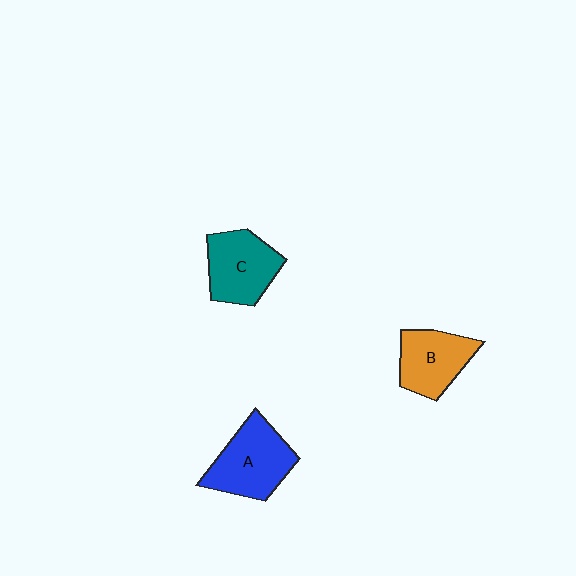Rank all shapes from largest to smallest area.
From largest to smallest: A (blue), C (teal), B (orange).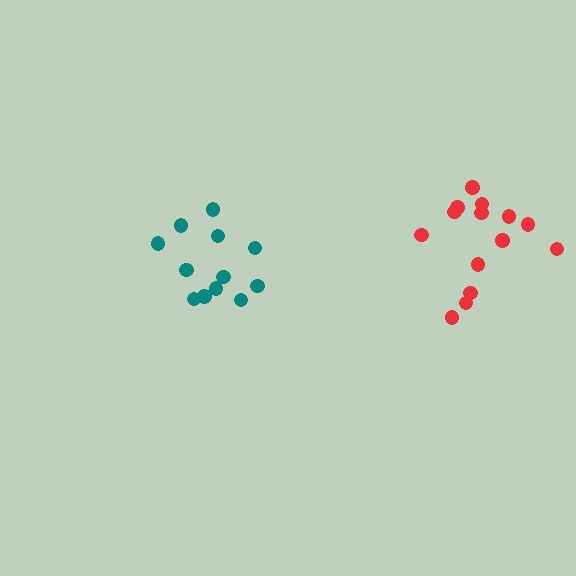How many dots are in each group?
Group 1: 12 dots, Group 2: 14 dots (26 total).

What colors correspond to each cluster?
The clusters are colored: teal, red.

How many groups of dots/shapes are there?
There are 2 groups.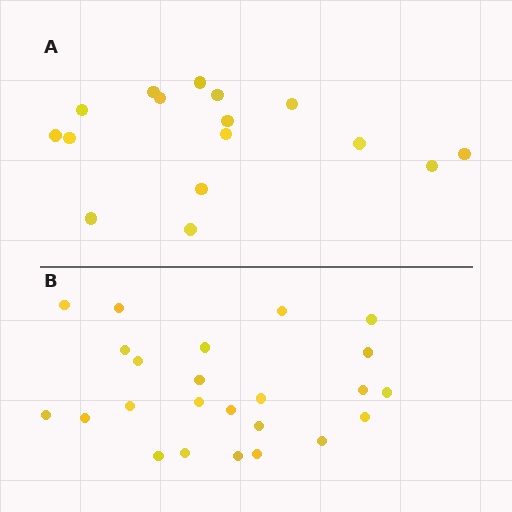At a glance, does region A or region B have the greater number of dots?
Region B (the bottom region) has more dots.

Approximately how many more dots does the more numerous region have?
Region B has roughly 8 or so more dots than region A.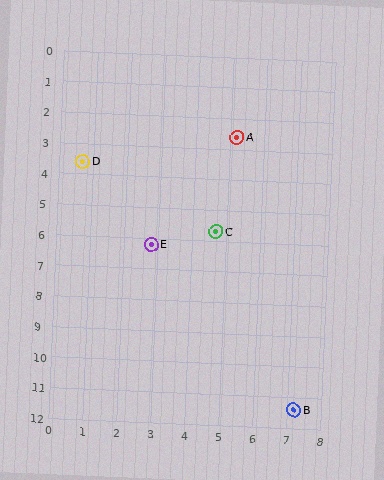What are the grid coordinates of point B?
Point B is at approximately (7.2, 11.4).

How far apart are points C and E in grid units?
Points C and E are about 2.0 grid units apart.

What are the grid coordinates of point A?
Point A is at approximately (5.2, 2.6).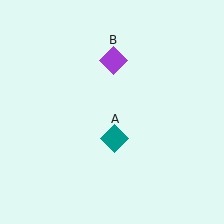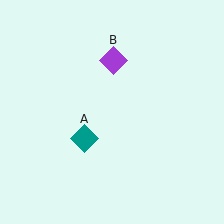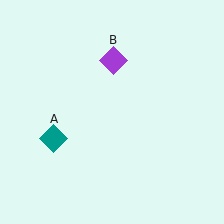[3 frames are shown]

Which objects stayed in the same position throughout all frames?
Purple diamond (object B) remained stationary.